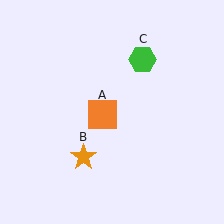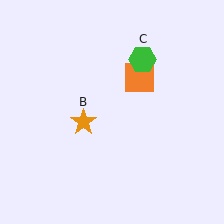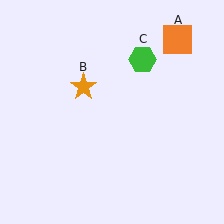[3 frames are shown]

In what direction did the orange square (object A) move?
The orange square (object A) moved up and to the right.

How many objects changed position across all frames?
2 objects changed position: orange square (object A), orange star (object B).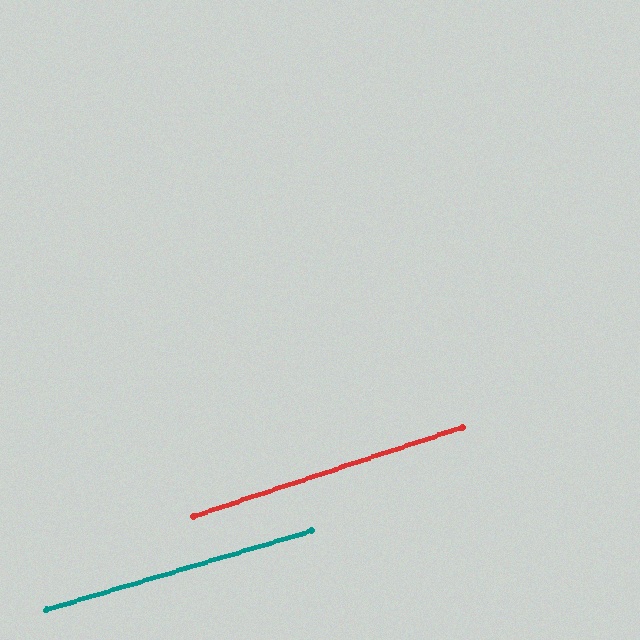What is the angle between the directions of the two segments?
Approximately 2 degrees.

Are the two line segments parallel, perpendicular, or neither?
Parallel — their directions differ by only 1.9°.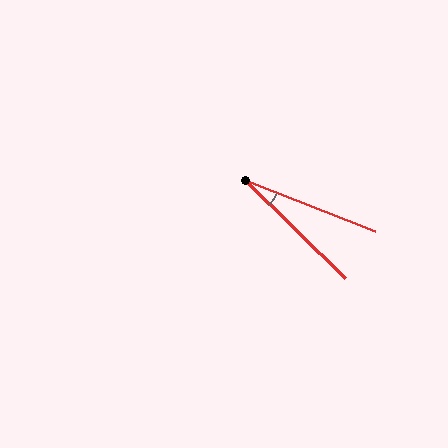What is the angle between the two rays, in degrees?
Approximately 23 degrees.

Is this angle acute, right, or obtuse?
It is acute.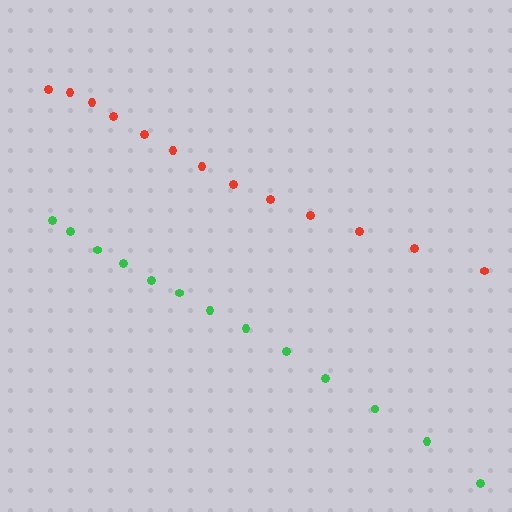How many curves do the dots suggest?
There are 2 distinct paths.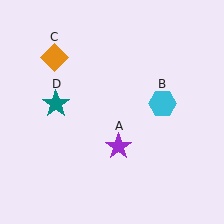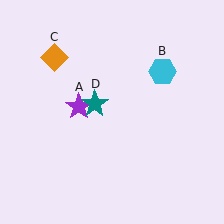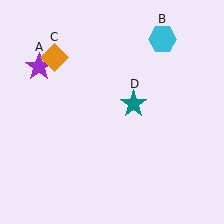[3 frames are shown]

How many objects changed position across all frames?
3 objects changed position: purple star (object A), cyan hexagon (object B), teal star (object D).